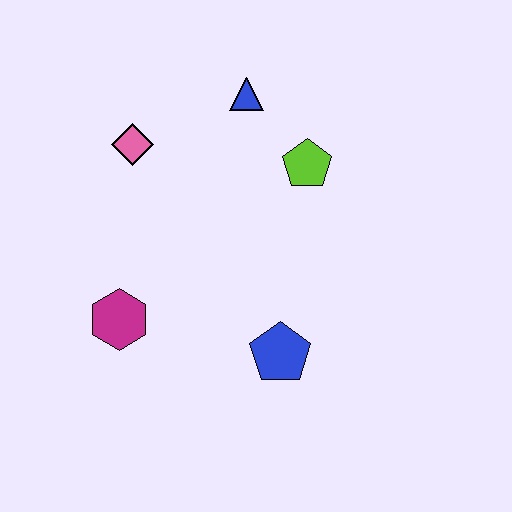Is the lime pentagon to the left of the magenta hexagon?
No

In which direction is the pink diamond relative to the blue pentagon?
The pink diamond is above the blue pentagon.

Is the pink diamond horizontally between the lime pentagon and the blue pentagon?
No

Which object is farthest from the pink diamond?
The blue pentagon is farthest from the pink diamond.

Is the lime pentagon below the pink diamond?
Yes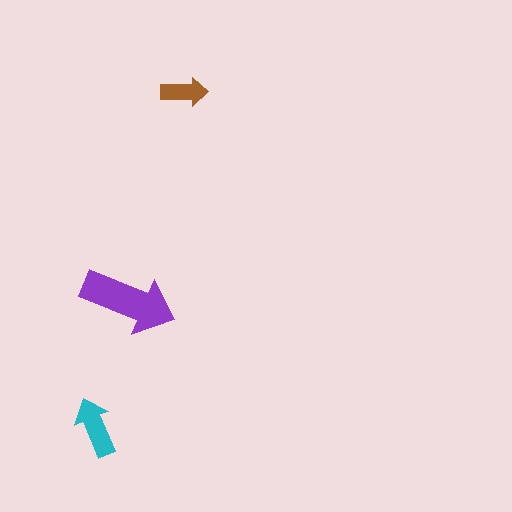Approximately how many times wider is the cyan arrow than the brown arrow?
About 1.5 times wider.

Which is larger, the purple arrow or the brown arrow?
The purple one.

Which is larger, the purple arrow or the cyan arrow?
The purple one.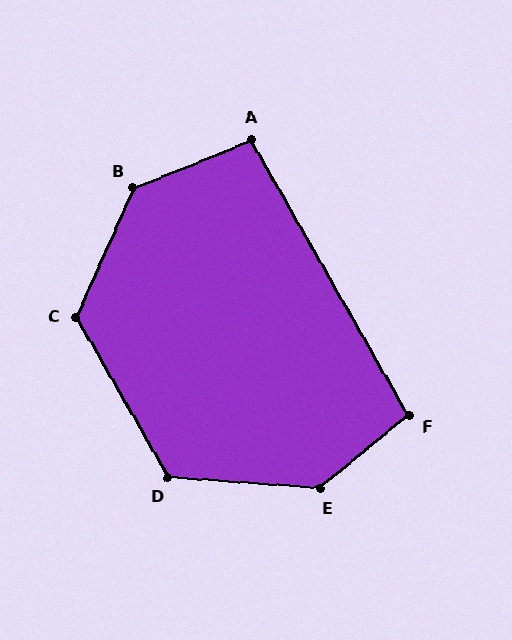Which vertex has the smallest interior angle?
A, at approximately 98 degrees.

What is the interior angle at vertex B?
Approximately 136 degrees (obtuse).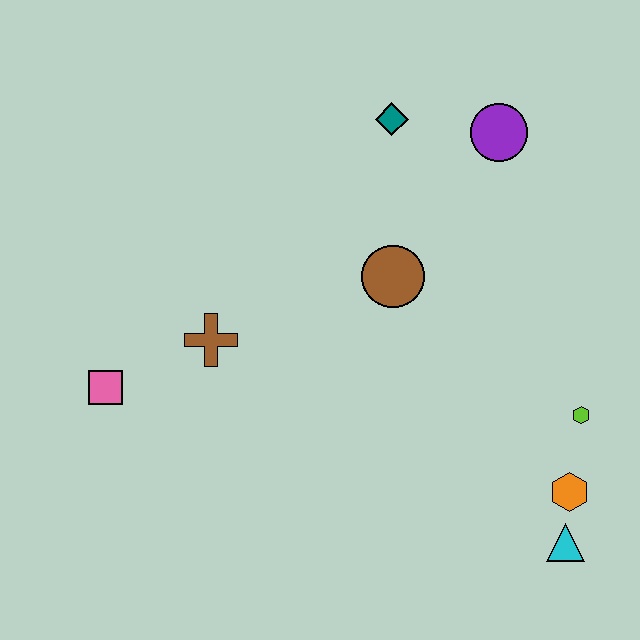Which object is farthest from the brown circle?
The cyan triangle is farthest from the brown circle.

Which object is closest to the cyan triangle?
The orange hexagon is closest to the cyan triangle.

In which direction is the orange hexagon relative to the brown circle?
The orange hexagon is below the brown circle.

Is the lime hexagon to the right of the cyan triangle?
Yes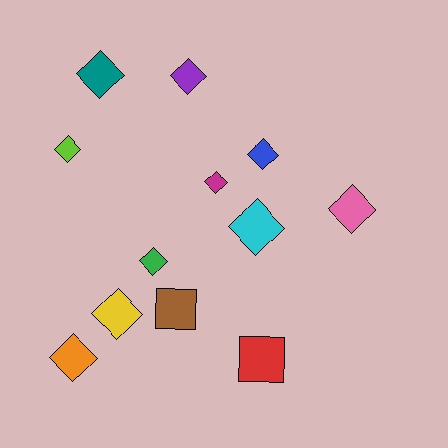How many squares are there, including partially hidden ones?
There are 2 squares.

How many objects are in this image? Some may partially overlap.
There are 12 objects.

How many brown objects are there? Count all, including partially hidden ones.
There is 1 brown object.